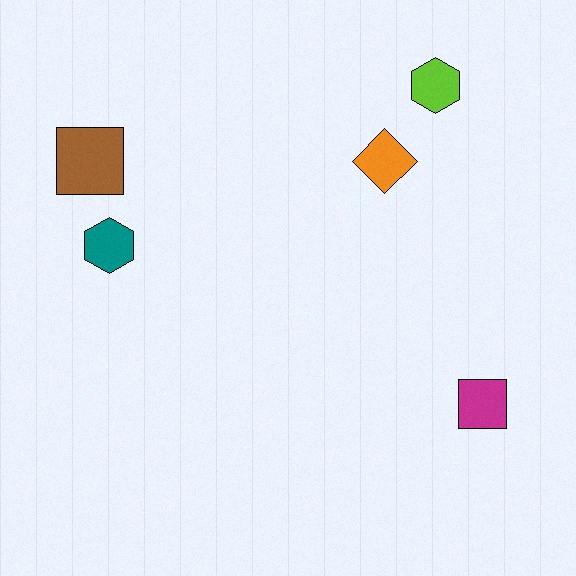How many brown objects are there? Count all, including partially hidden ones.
There is 1 brown object.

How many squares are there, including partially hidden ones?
There are 2 squares.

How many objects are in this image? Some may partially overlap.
There are 5 objects.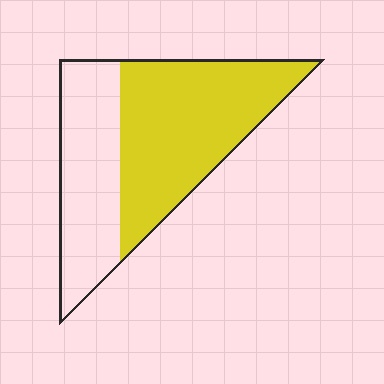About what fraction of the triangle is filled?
About three fifths (3/5).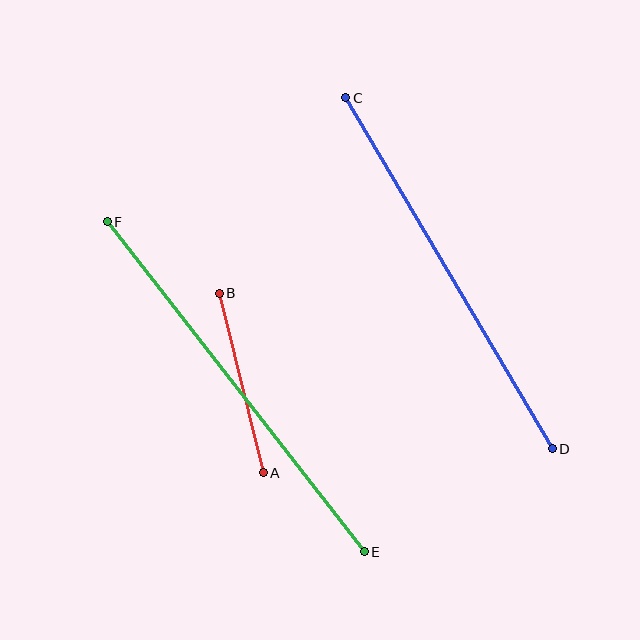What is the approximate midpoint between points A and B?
The midpoint is at approximately (241, 383) pixels.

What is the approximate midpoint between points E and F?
The midpoint is at approximately (236, 387) pixels.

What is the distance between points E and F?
The distance is approximately 418 pixels.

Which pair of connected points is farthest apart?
Points E and F are farthest apart.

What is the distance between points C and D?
The distance is approximately 407 pixels.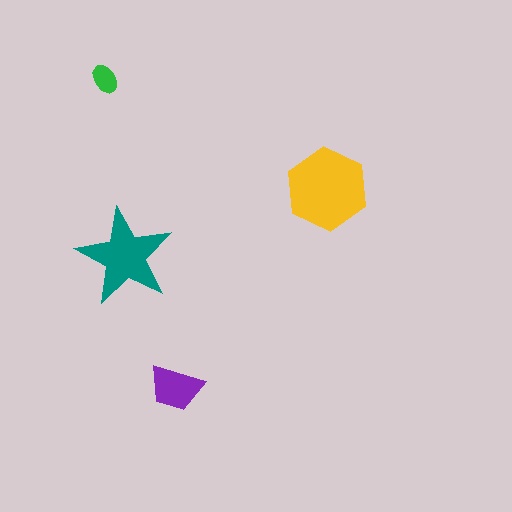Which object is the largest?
The yellow hexagon.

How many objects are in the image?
There are 4 objects in the image.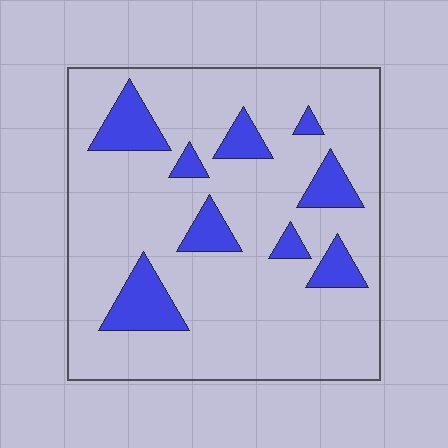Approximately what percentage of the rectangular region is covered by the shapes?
Approximately 15%.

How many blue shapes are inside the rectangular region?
9.